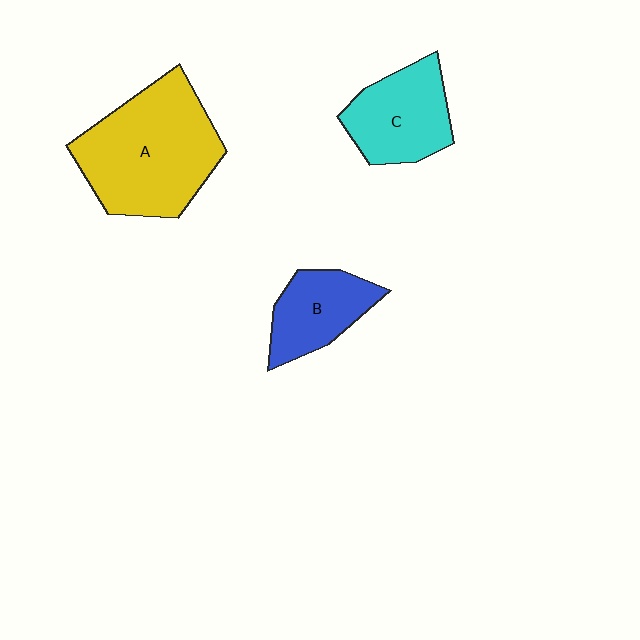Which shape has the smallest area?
Shape B (blue).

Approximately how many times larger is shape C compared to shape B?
Approximately 1.2 times.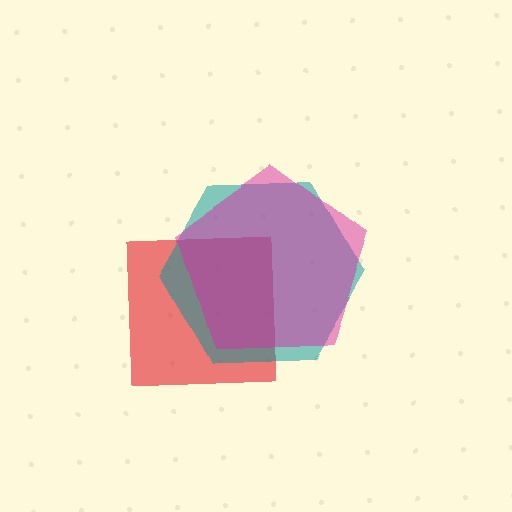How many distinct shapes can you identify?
There are 3 distinct shapes: a red square, a teal hexagon, a magenta pentagon.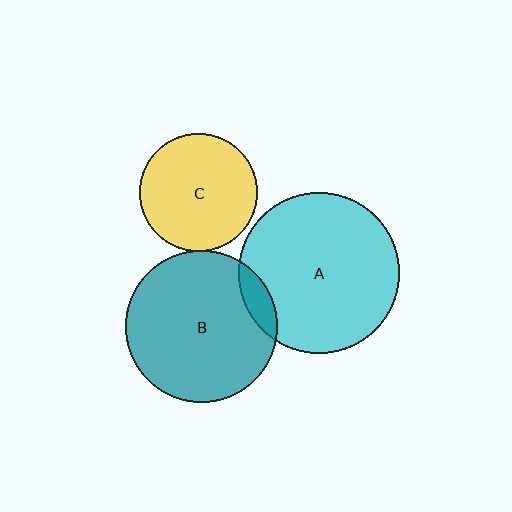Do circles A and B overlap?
Yes.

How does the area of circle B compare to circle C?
Approximately 1.7 times.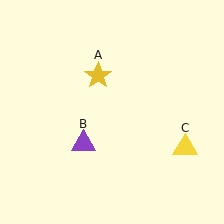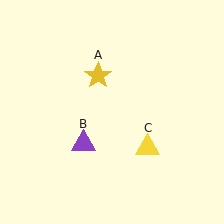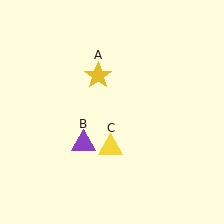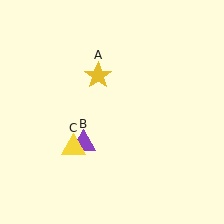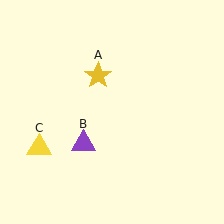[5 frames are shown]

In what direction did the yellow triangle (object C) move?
The yellow triangle (object C) moved left.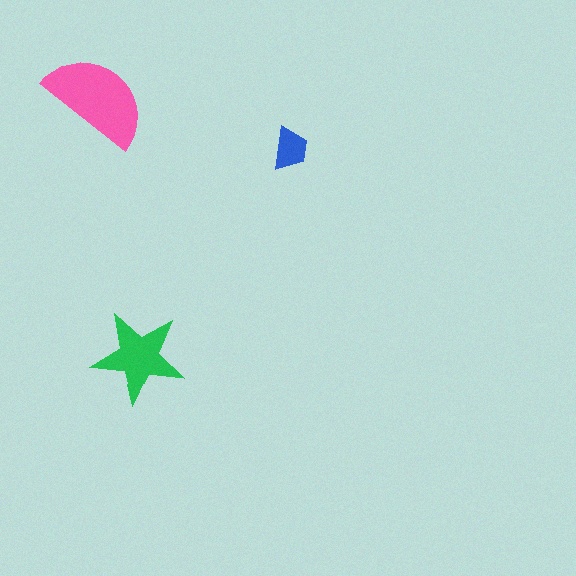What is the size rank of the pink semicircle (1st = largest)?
1st.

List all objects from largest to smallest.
The pink semicircle, the green star, the blue trapezoid.